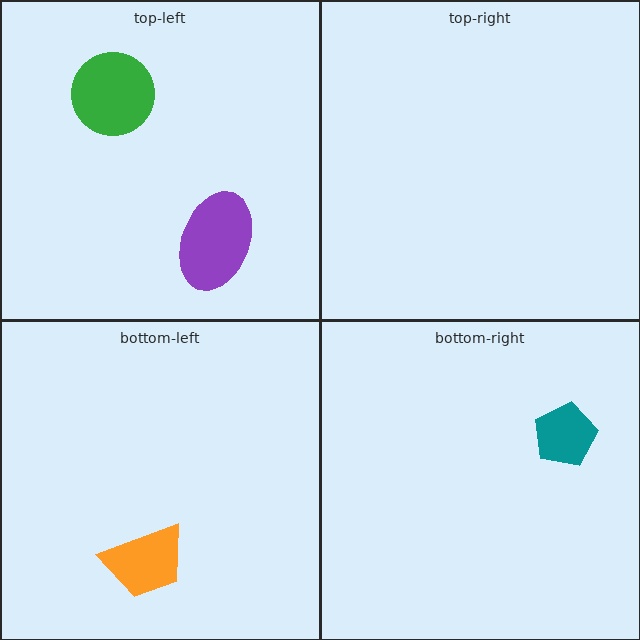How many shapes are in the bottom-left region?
1.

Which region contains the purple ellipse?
The top-left region.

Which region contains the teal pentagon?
The bottom-right region.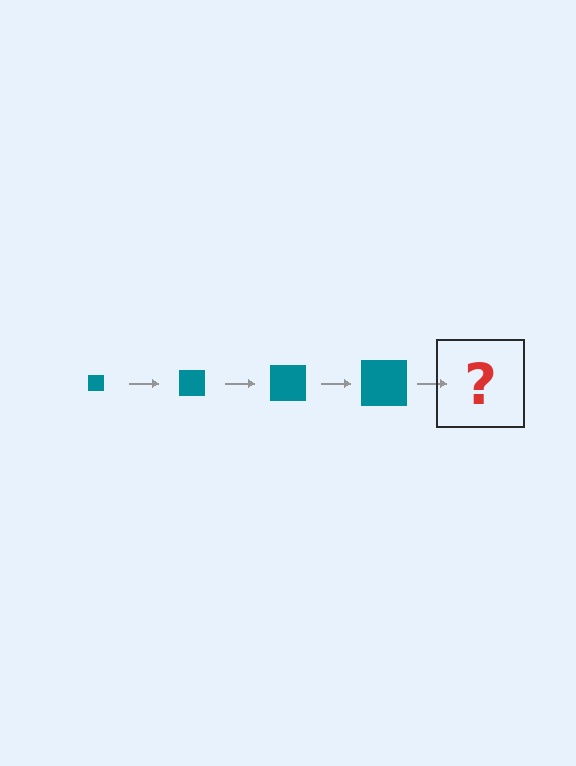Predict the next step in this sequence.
The next step is a teal square, larger than the previous one.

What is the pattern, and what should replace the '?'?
The pattern is that the square gets progressively larger each step. The '?' should be a teal square, larger than the previous one.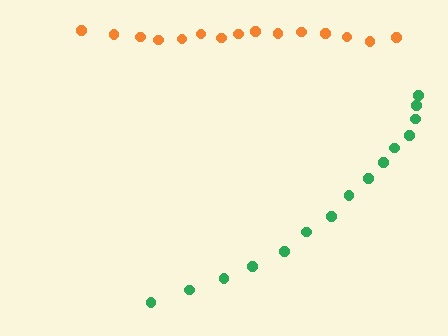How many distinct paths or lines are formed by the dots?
There are 2 distinct paths.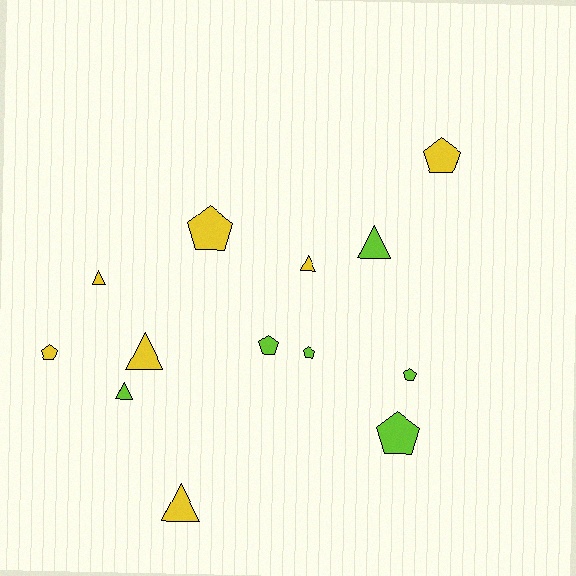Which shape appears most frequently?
Pentagon, with 7 objects.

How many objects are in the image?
There are 13 objects.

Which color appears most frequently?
Yellow, with 7 objects.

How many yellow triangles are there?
There are 4 yellow triangles.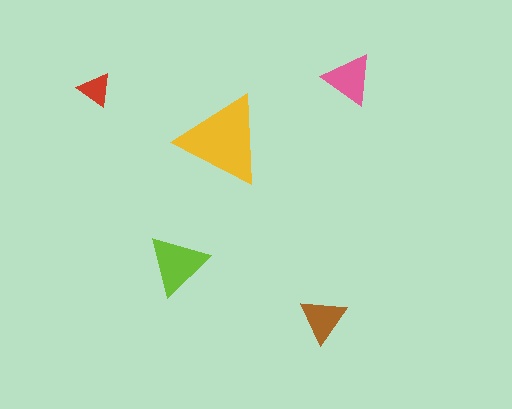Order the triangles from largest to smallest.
the yellow one, the lime one, the pink one, the brown one, the red one.